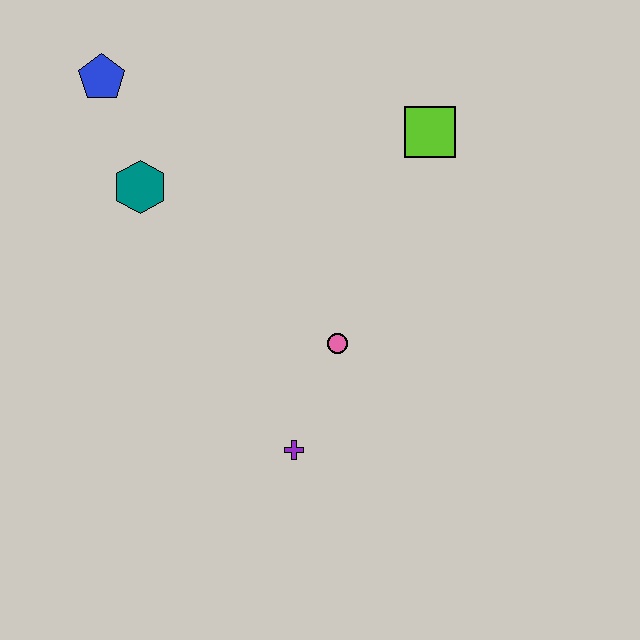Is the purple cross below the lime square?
Yes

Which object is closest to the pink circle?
The purple cross is closest to the pink circle.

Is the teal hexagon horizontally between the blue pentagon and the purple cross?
Yes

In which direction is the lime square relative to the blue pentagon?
The lime square is to the right of the blue pentagon.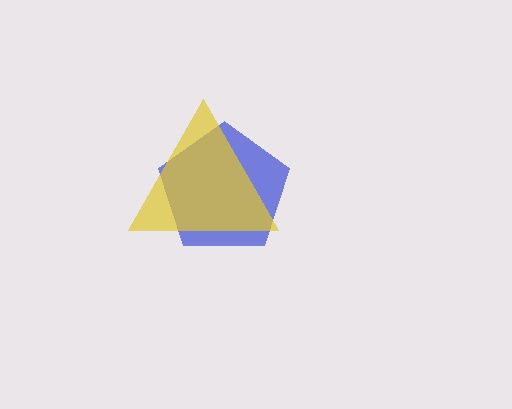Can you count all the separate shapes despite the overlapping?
Yes, there are 2 separate shapes.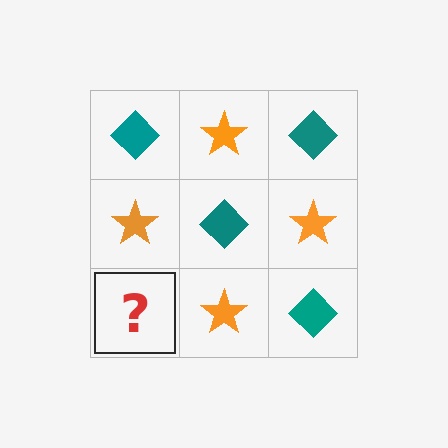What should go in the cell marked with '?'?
The missing cell should contain a teal diamond.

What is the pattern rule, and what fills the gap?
The rule is that it alternates teal diamond and orange star in a checkerboard pattern. The gap should be filled with a teal diamond.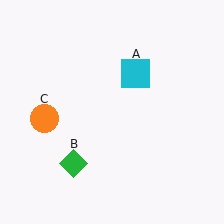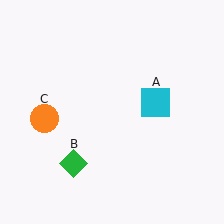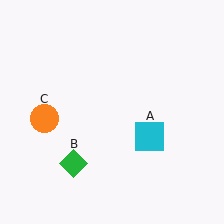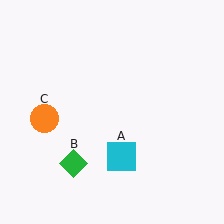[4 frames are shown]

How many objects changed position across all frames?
1 object changed position: cyan square (object A).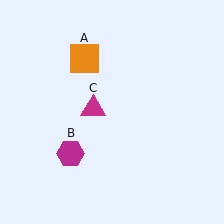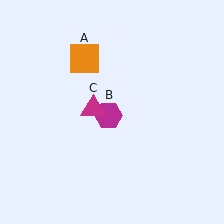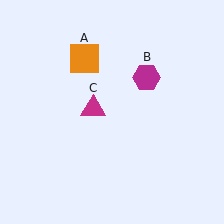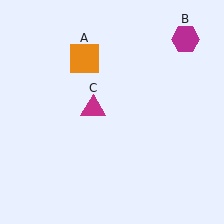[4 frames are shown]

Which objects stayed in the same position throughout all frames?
Orange square (object A) and magenta triangle (object C) remained stationary.